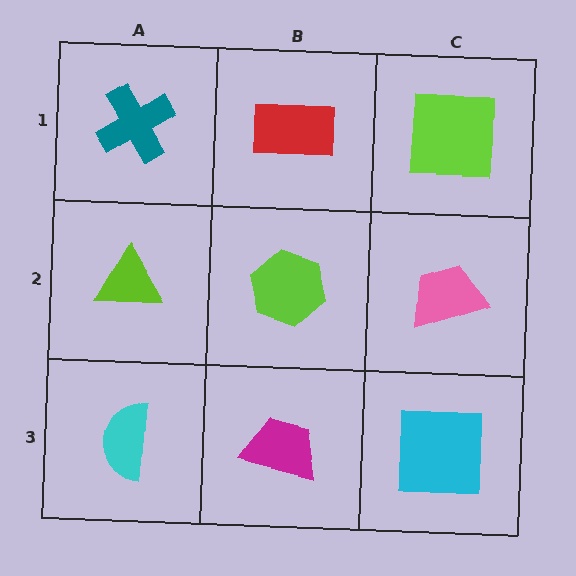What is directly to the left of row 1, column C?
A red rectangle.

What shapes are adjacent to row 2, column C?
A lime square (row 1, column C), a cyan square (row 3, column C), a lime hexagon (row 2, column B).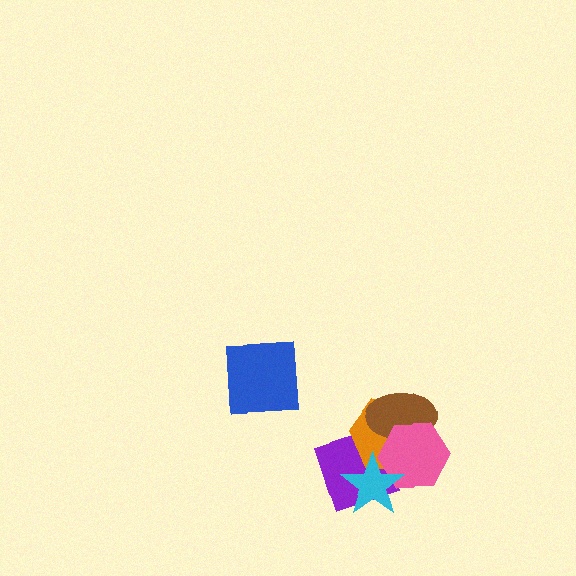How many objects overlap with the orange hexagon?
4 objects overlap with the orange hexagon.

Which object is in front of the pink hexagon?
The cyan star is in front of the pink hexagon.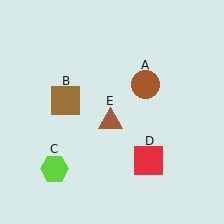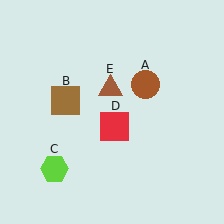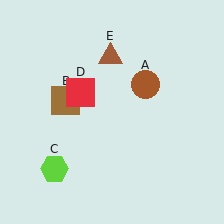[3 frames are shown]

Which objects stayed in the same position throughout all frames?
Brown circle (object A) and brown square (object B) and lime hexagon (object C) remained stationary.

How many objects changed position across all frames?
2 objects changed position: red square (object D), brown triangle (object E).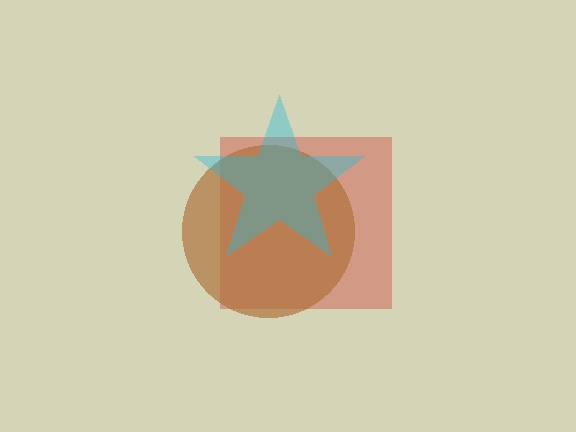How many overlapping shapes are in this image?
There are 3 overlapping shapes in the image.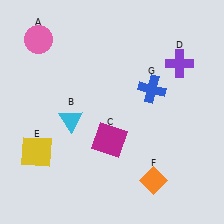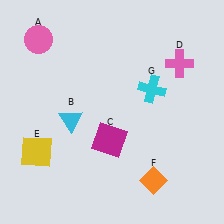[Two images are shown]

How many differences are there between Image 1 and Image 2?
There are 2 differences between the two images.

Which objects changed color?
D changed from purple to pink. G changed from blue to cyan.